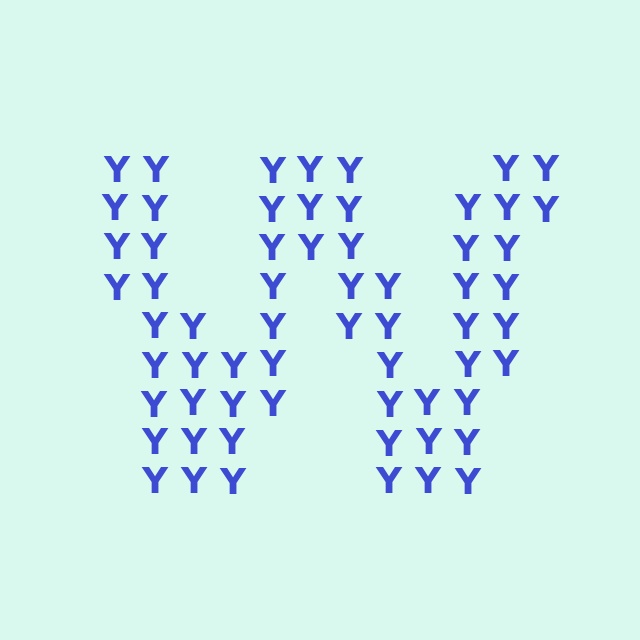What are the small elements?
The small elements are letter Y's.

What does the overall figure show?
The overall figure shows the letter W.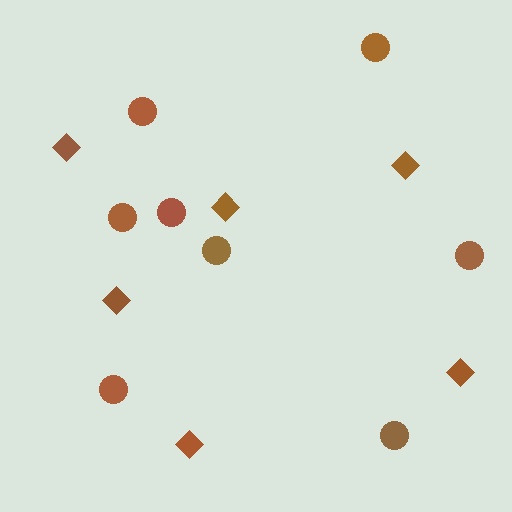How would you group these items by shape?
There are 2 groups: one group of circles (8) and one group of diamonds (6).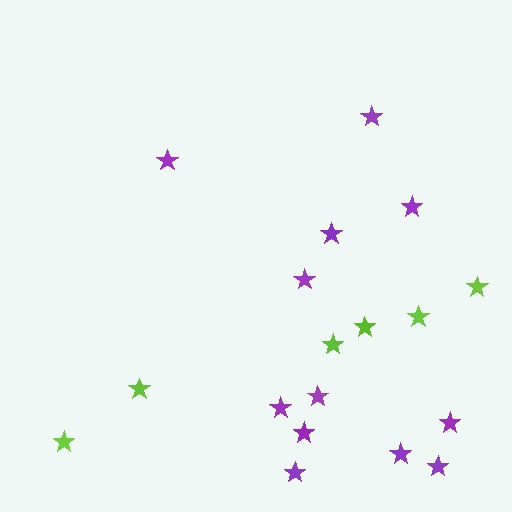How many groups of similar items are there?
There are 2 groups: one group of purple stars (12) and one group of lime stars (6).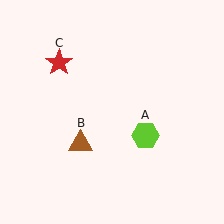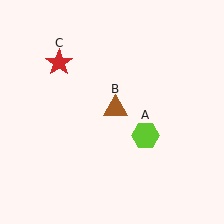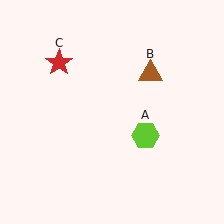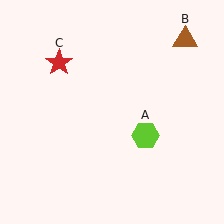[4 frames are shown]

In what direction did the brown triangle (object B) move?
The brown triangle (object B) moved up and to the right.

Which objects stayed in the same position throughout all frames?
Lime hexagon (object A) and red star (object C) remained stationary.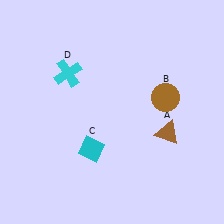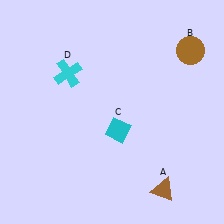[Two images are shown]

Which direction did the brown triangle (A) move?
The brown triangle (A) moved down.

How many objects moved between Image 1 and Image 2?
3 objects moved between the two images.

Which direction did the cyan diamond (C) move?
The cyan diamond (C) moved right.